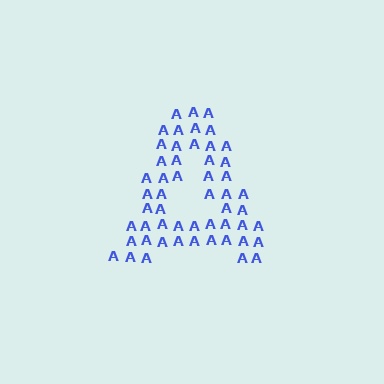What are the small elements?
The small elements are letter A's.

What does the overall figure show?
The overall figure shows the letter A.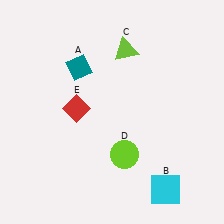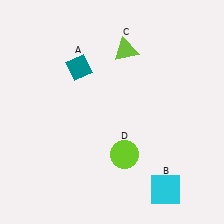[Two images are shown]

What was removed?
The red diamond (E) was removed in Image 2.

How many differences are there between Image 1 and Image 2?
There is 1 difference between the two images.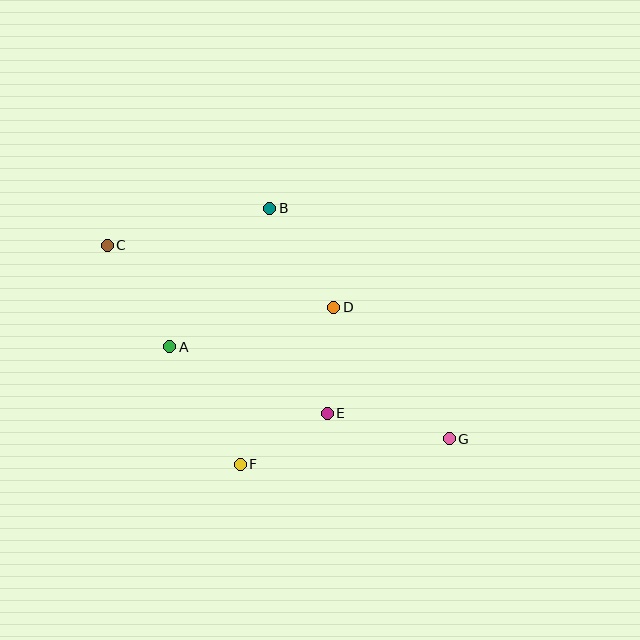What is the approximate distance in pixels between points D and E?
The distance between D and E is approximately 106 pixels.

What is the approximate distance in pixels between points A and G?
The distance between A and G is approximately 294 pixels.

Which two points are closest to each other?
Points E and F are closest to each other.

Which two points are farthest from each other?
Points C and G are farthest from each other.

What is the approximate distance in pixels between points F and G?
The distance between F and G is approximately 211 pixels.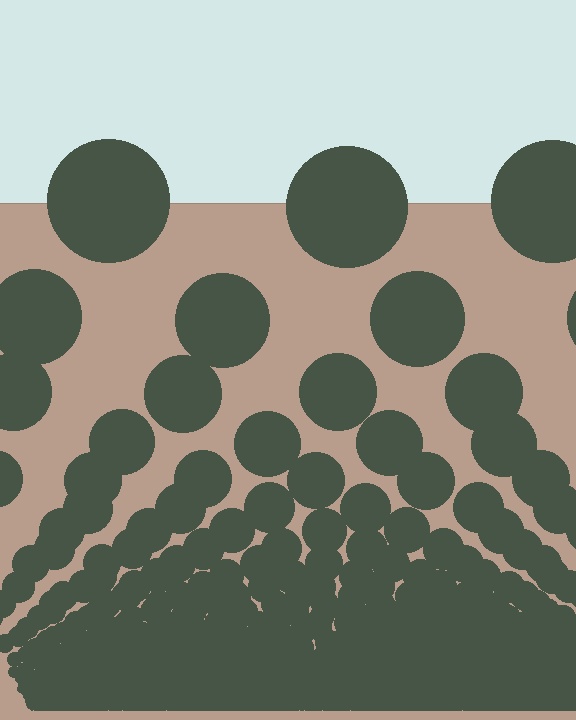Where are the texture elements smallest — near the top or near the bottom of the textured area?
Near the bottom.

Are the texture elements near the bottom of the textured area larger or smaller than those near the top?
Smaller. The gradient is inverted — elements near the bottom are smaller and denser.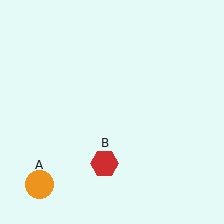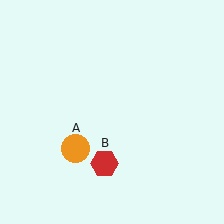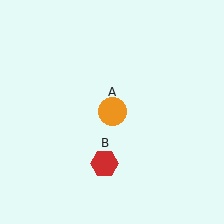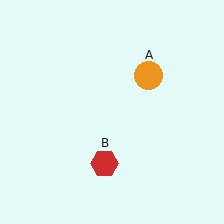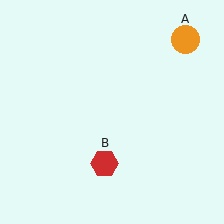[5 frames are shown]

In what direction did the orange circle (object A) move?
The orange circle (object A) moved up and to the right.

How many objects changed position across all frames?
1 object changed position: orange circle (object A).